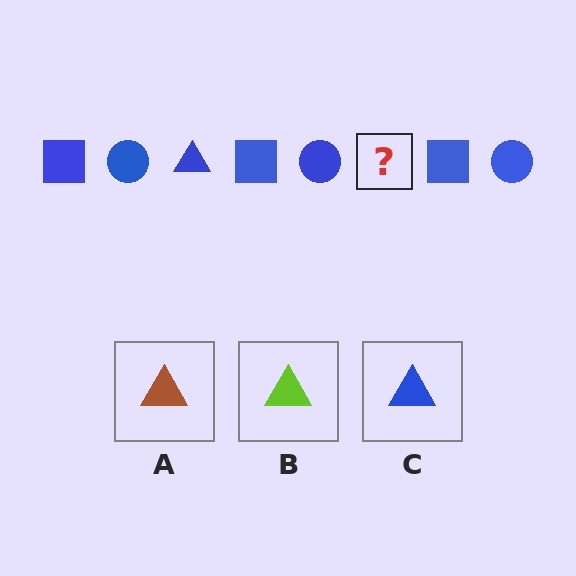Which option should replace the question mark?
Option C.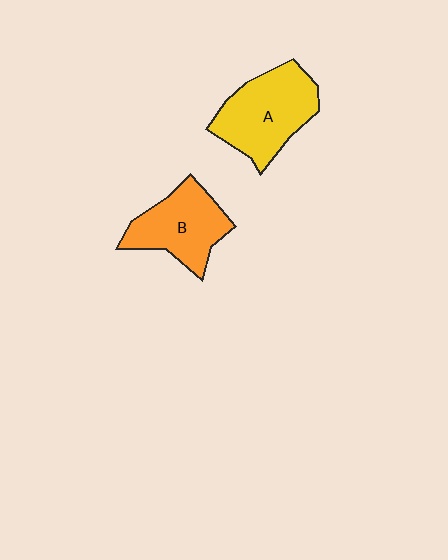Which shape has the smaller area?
Shape B (orange).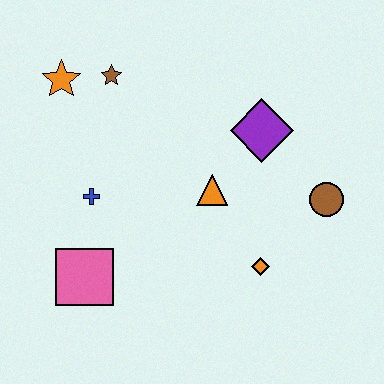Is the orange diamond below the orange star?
Yes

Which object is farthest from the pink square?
The brown circle is farthest from the pink square.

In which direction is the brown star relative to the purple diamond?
The brown star is to the left of the purple diamond.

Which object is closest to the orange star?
The brown star is closest to the orange star.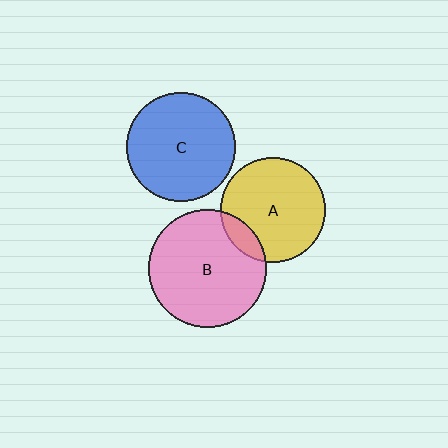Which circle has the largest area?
Circle B (pink).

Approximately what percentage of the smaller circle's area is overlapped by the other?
Approximately 15%.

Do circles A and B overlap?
Yes.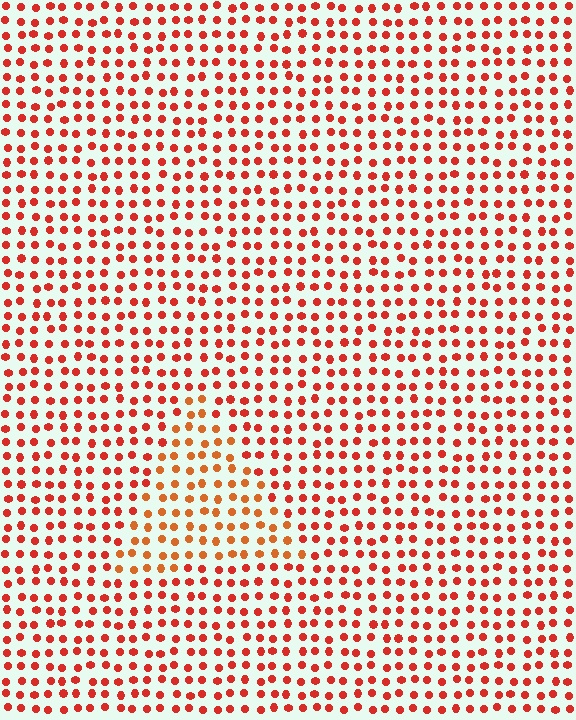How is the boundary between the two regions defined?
The boundary is defined purely by a slight shift in hue (about 21 degrees). Spacing, size, and orientation are identical on both sides.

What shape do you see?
I see a triangle.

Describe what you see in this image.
The image is filled with small red elements in a uniform arrangement. A triangle-shaped region is visible where the elements are tinted to a slightly different hue, forming a subtle color boundary.